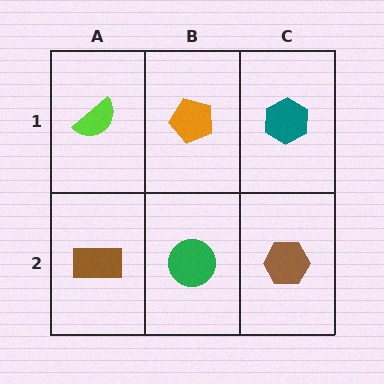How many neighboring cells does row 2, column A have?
2.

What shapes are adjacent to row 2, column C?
A teal hexagon (row 1, column C), a green circle (row 2, column B).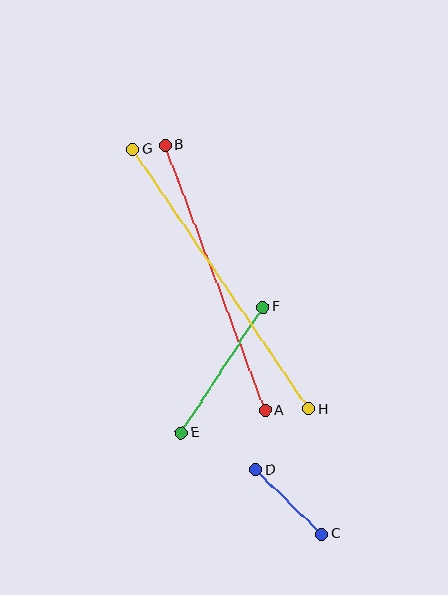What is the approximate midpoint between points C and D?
The midpoint is at approximately (289, 502) pixels.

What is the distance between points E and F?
The distance is approximately 150 pixels.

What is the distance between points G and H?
The distance is approximately 314 pixels.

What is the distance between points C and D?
The distance is approximately 92 pixels.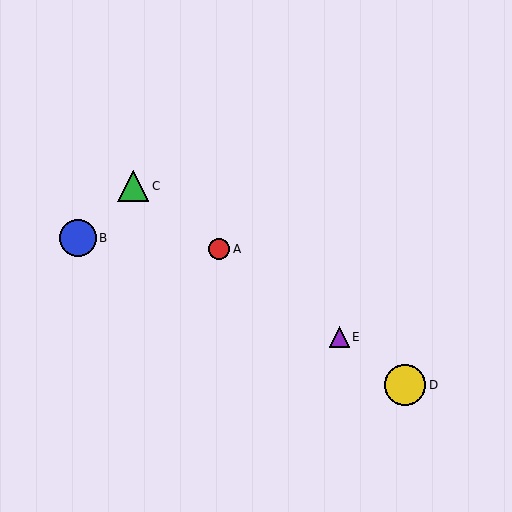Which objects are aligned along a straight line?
Objects A, C, D, E are aligned along a straight line.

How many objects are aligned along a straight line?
4 objects (A, C, D, E) are aligned along a straight line.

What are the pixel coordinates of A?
Object A is at (219, 249).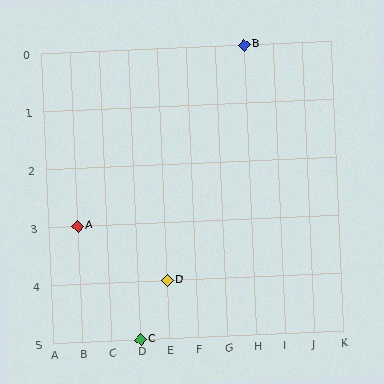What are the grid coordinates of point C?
Point C is at grid coordinates (D, 5).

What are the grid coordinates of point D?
Point D is at grid coordinates (E, 4).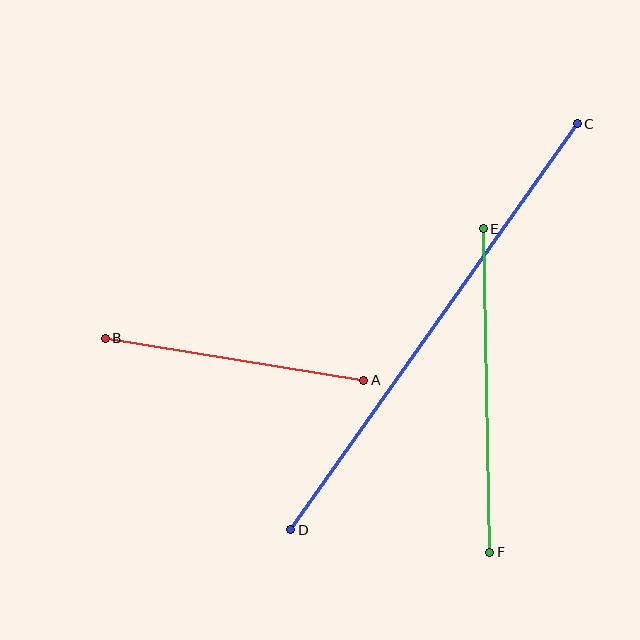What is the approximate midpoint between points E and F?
The midpoint is at approximately (486, 391) pixels.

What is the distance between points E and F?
The distance is approximately 324 pixels.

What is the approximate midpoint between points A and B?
The midpoint is at approximately (235, 359) pixels.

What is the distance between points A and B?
The distance is approximately 262 pixels.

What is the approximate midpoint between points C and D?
The midpoint is at approximately (434, 327) pixels.